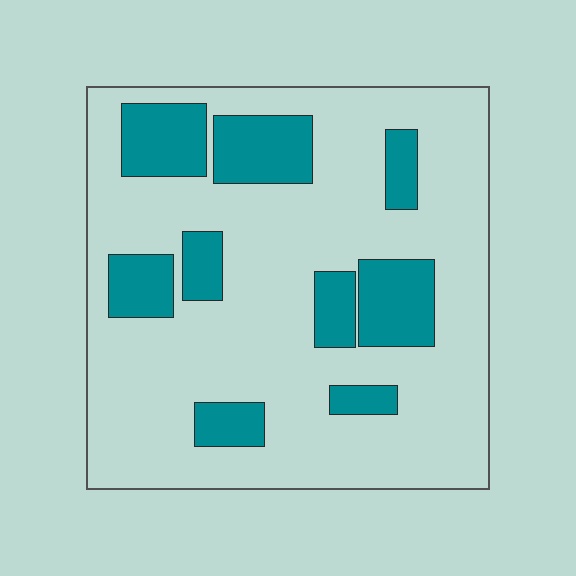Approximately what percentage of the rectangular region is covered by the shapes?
Approximately 25%.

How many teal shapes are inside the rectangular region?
9.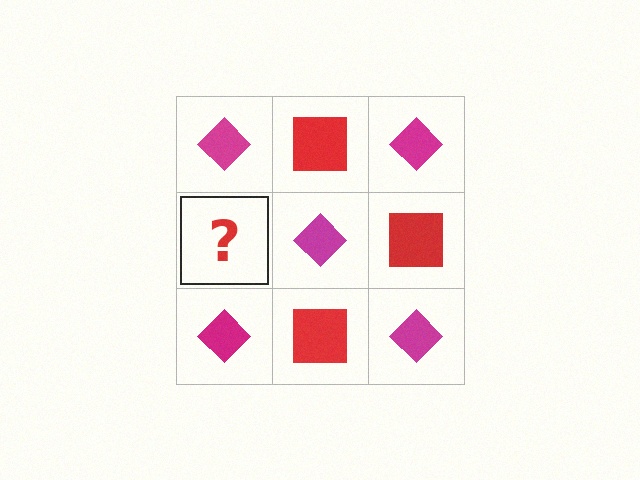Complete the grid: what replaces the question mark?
The question mark should be replaced with a red square.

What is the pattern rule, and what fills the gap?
The rule is that it alternates magenta diamond and red square in a checkerboard pattern. The gap should be filled with a red square.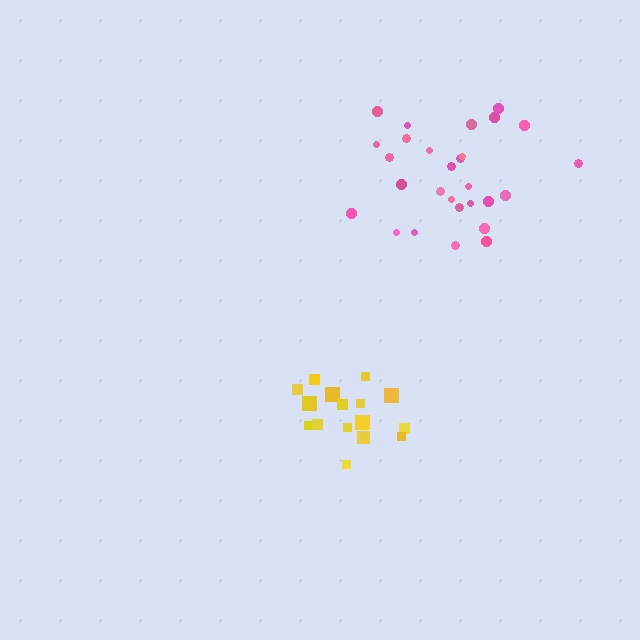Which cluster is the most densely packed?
Yellow.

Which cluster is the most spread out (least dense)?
Pink.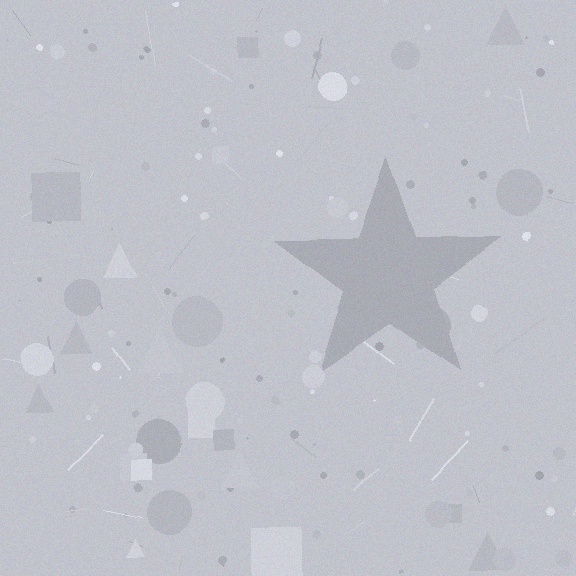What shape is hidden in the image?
A star is hidden in the image.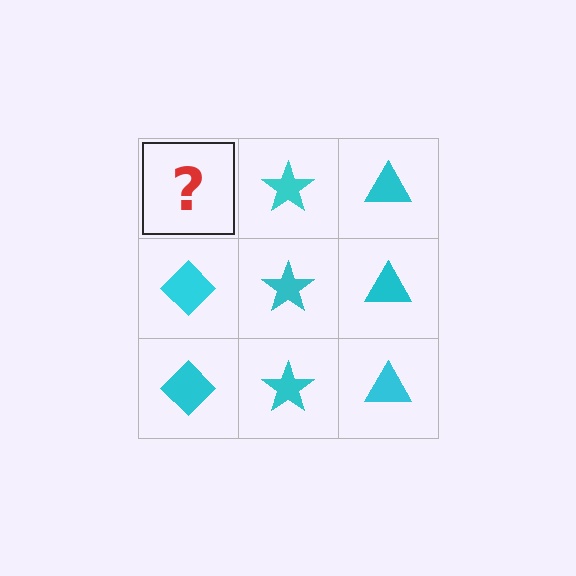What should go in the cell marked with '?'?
The missing cell should contain a cyan diamond.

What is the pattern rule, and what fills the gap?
The rule is that each column has a consistent shape. The gap should be filled with a cyan diamond.